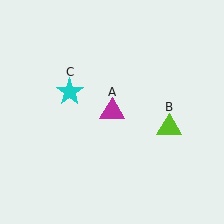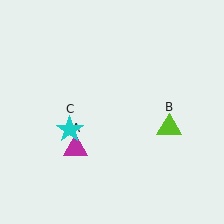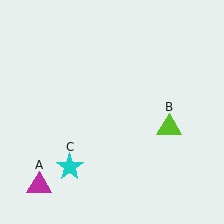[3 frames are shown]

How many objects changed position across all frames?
2 objects changed position: magenta triangle (object A), cyan star (object C).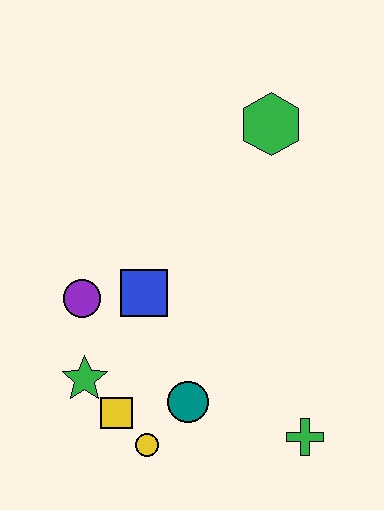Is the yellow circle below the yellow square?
Yes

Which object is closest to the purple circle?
The blue square is closest to the purple circle.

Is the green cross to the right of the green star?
Yes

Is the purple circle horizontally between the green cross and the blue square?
No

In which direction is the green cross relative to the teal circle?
The green cross is to the right of the teal circle.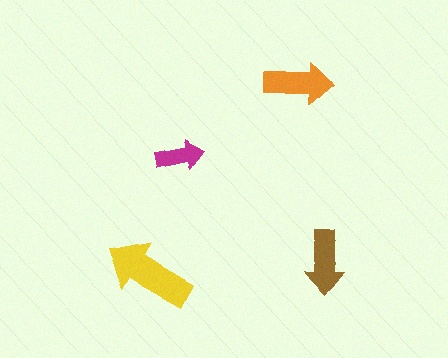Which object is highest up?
The orange arrow is topmost.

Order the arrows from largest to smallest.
the yellow one, the orange one, the brown one, the magenta one.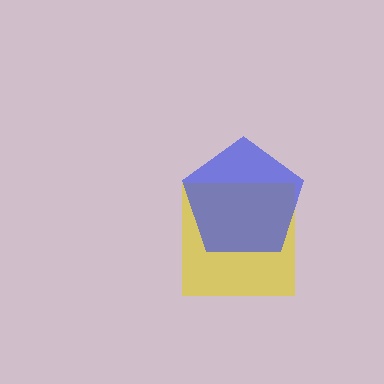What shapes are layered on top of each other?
The layered shapes are: a yellow square, a blue pentagon.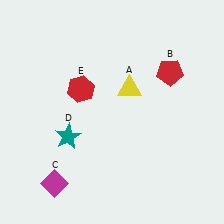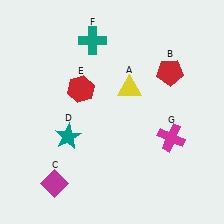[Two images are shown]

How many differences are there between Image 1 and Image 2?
There are 2 differences between the two images.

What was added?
A teal cross (F), a magenta cross (G) were added in Image 2.